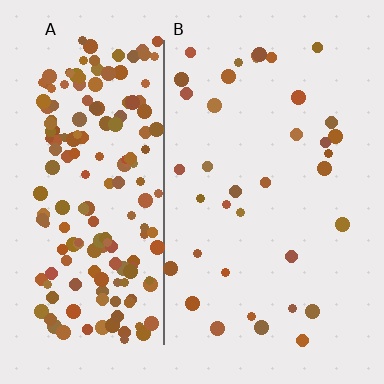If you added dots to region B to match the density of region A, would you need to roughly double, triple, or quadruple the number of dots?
Approximately quadruple.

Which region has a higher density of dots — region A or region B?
A (the left).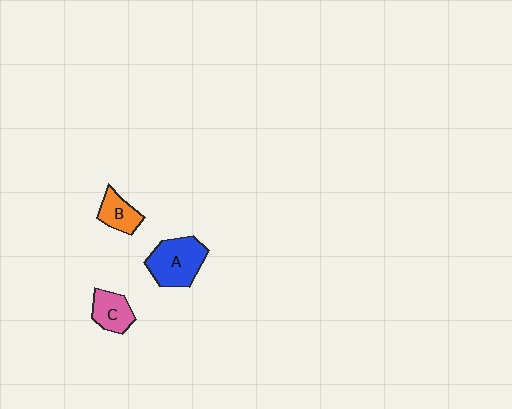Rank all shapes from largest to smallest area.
From largest to smallest: A (blue), C (pink), B (orange).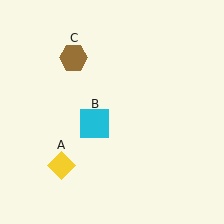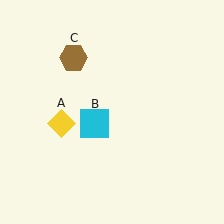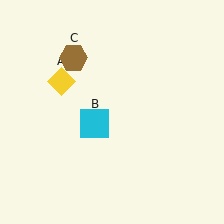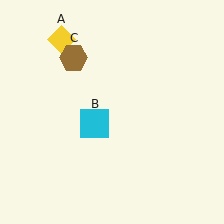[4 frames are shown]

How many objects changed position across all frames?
1 object changed position: yellow diamond (object A).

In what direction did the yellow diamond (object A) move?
The yellow diamond (object A) moved up.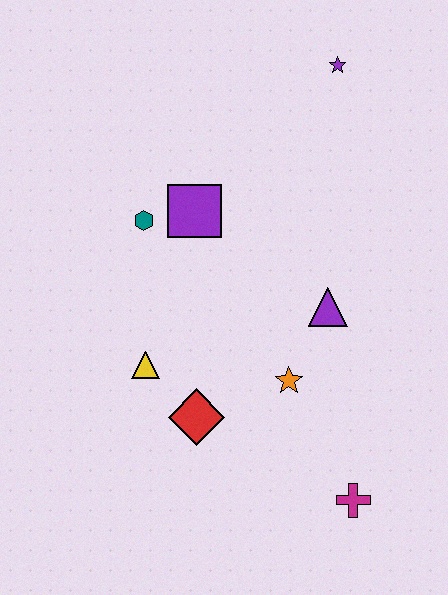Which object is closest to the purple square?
The teal hexagon is closest to the purple square.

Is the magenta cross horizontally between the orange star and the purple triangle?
No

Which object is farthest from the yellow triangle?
The purple star is farthest from the yellow triangle.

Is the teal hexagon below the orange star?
No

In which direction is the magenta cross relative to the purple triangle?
The magenta cross is below the purple triangle.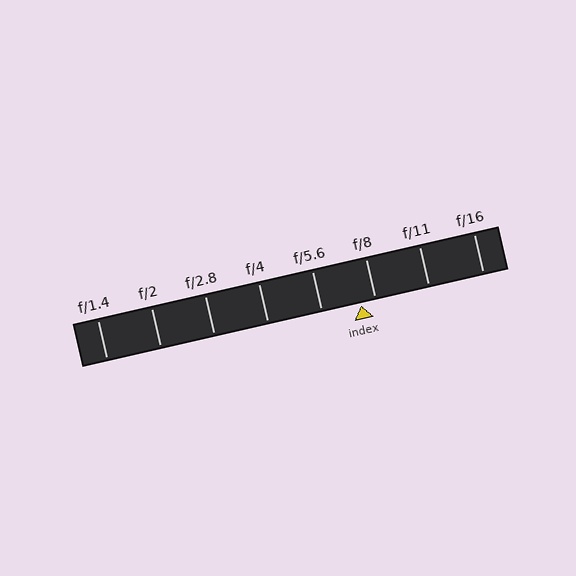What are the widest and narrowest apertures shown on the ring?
The widest aperture shown is f/1.4 and the narrowest is f/16.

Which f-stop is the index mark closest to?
The index mark is closest to f/8.